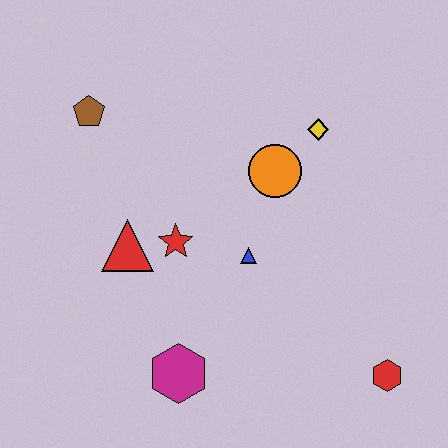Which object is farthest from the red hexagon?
The brown pentagon is farthest from the red hexagon.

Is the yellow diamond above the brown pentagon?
No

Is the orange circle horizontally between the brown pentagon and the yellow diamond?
Yes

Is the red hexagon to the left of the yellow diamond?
No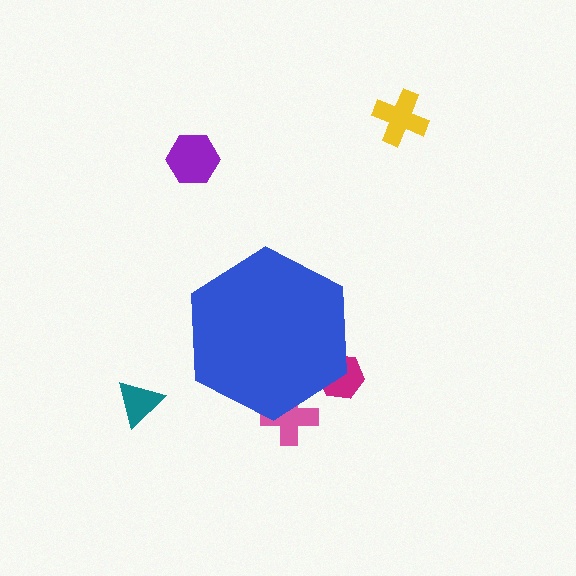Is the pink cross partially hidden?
Yes, the pink cross is partially hidden behind the blue hexagon.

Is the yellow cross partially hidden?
No, the yellow cross is fully visible.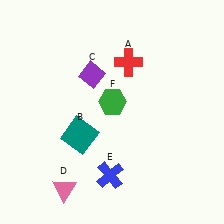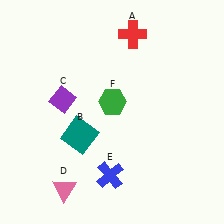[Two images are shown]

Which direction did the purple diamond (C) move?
The purple diamond (C) moved left.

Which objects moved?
The objects that moved are: the red cross (A), the purple diamond (C).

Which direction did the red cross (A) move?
The red cross (A) moved up.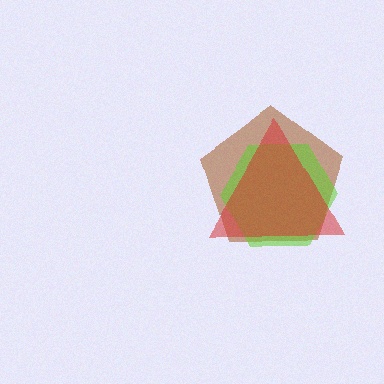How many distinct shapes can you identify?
There are 3 distinct shapes: a brown pentagon, a lime hexagon, a red triangle.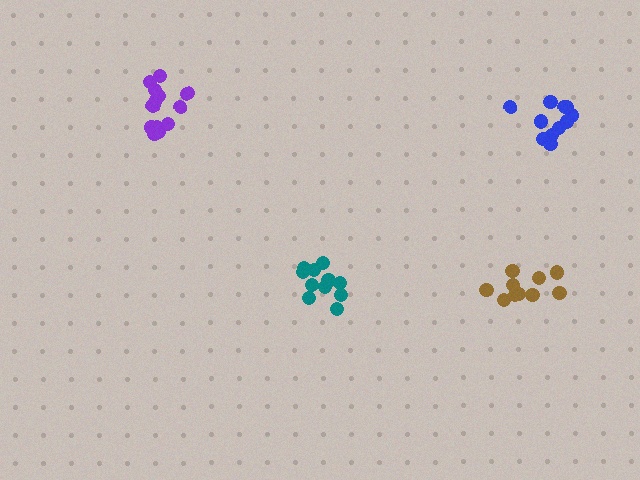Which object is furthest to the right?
The blue cluster is rightmost.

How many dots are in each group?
Group 1: 11 dots, Group 2: 12 dots, Group 3: 14 dots, Group 4: 10 dots (47 total).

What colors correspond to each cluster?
The clusters are colored: teal, blue, purple, brown.